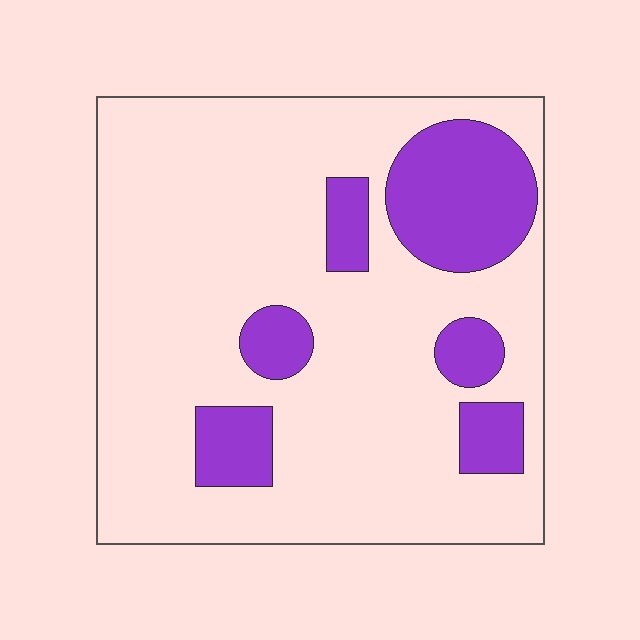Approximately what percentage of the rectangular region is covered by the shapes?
Approximately 20%.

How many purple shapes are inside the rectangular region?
6.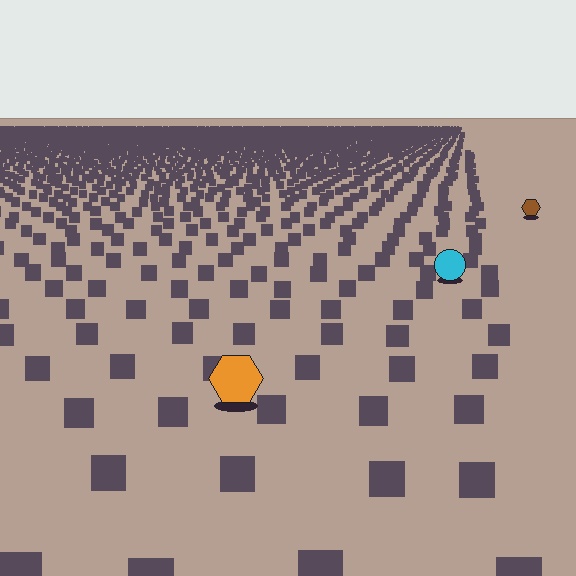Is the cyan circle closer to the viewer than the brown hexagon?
Yes. The cyan circle is closer — you can tell from the texture gradient: the ground texture is coarser near it.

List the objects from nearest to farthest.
From nearest to farthest: the orange hexagon, the cyan circle, the brown hexagon.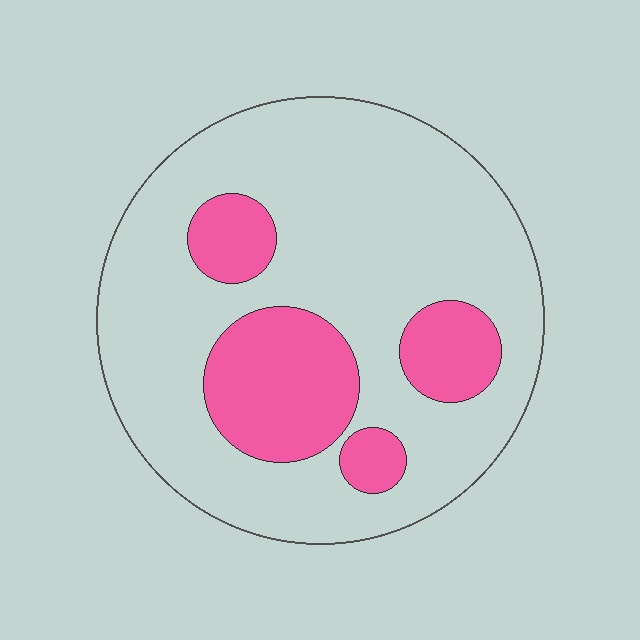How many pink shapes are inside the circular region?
4.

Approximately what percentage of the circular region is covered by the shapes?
Approximately 25%.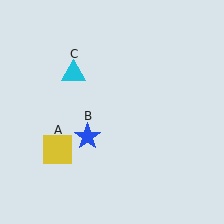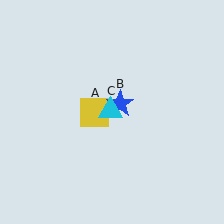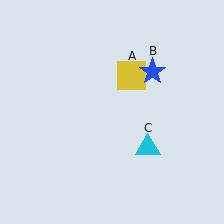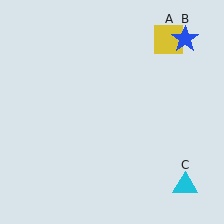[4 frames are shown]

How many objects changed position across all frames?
3 objects changed position: yellow square (object A), blue star (object B), cyan triangle (object C).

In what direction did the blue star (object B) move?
The blue star (object B) moved up and to the right.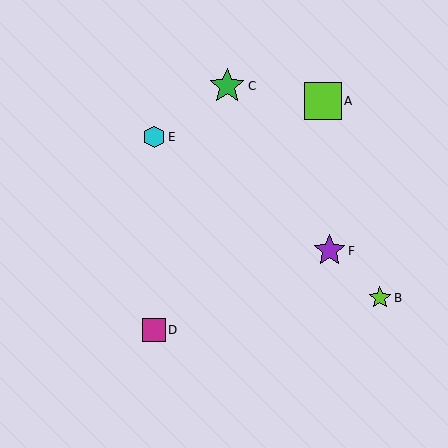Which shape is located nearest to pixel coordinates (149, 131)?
The cyan hexagon (labeled E) at (154, 137) is nearest to that location.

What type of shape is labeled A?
Shape A is a lime square.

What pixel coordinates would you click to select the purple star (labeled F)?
Click at (330, 251) to select the purple star F.